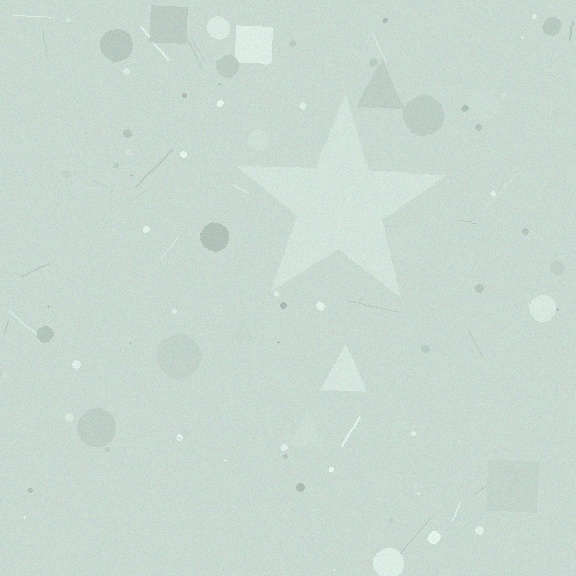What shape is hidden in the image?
A star is hidden in the image.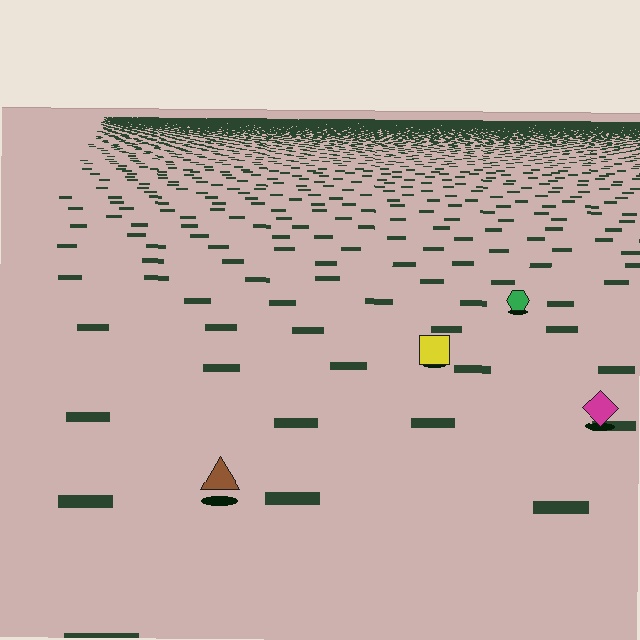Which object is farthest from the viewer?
The green hexagon is farthest from the viewer. It appears smaller and the ground texture around it is denser.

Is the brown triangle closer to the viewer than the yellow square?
Yes. The brown triangle is closer — you can tell from the texture gradient: the ground texture is coarser near it.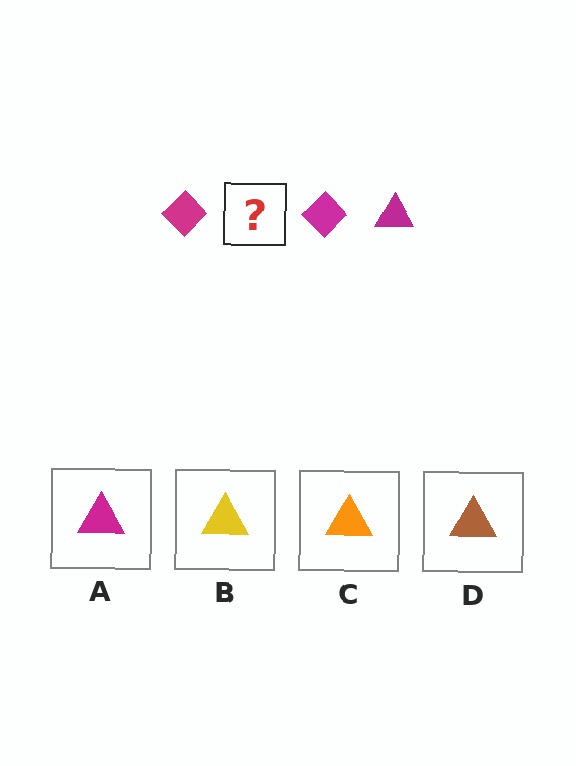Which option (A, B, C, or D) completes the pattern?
A.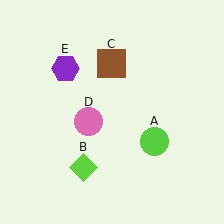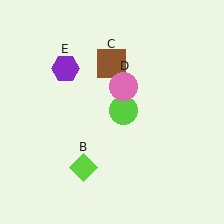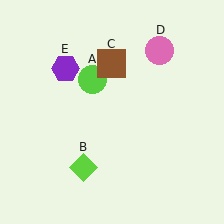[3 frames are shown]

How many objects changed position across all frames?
2 objects changed position: lime circle (object A), pink circle (object D).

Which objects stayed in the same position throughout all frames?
Lime diamond (object B) and brown square (object C) and purple hexagon (object E) remained stationary.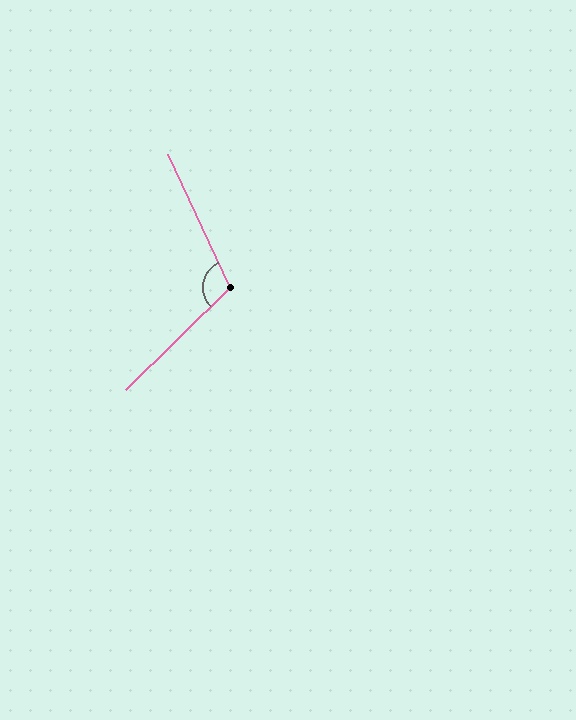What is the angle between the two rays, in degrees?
Approximately 109 degrees.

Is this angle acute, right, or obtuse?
It is obtuse.